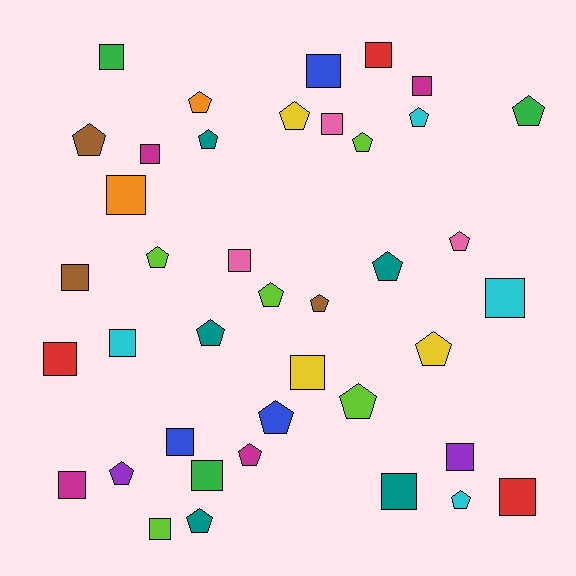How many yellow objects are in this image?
There are 3 yellow objects.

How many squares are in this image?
There are 20 squares.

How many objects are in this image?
There are 40 objects.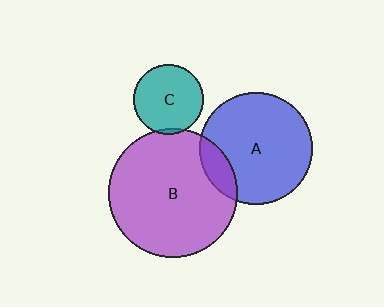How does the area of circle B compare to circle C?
Approximately 3.4 times.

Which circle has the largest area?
Circle B (purple).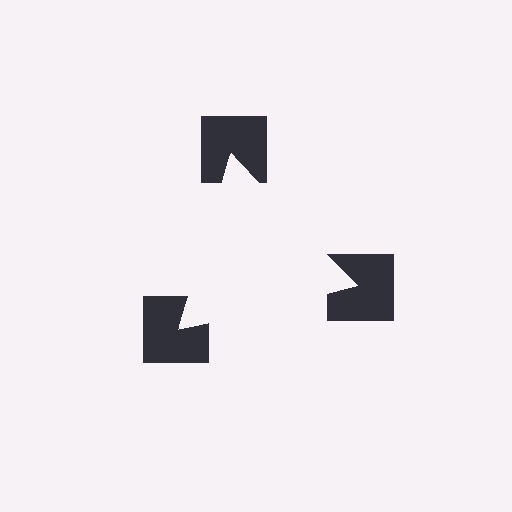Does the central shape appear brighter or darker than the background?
It typically appears slightly brighter than the background, even though no actual brightness change is drawn.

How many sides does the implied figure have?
3 sides.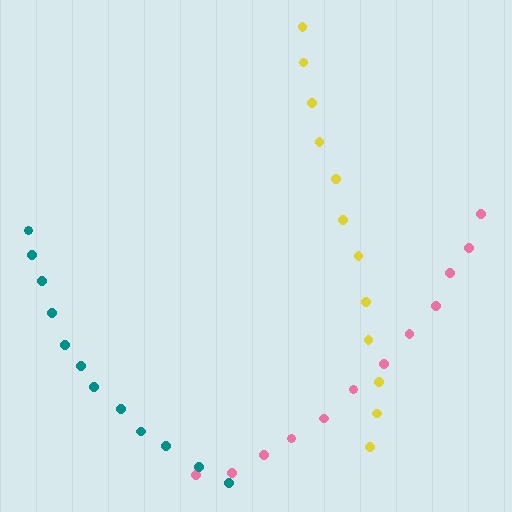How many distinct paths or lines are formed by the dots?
There are 3 distinct paths.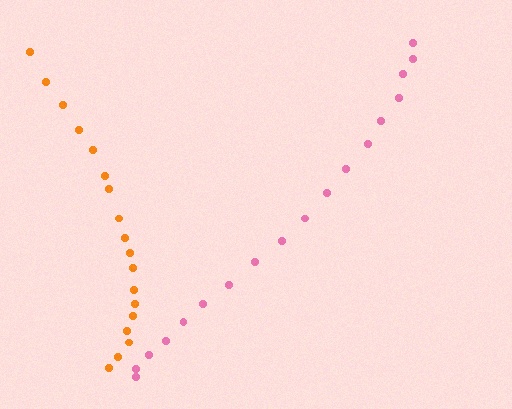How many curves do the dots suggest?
There are 2 distinct paths.